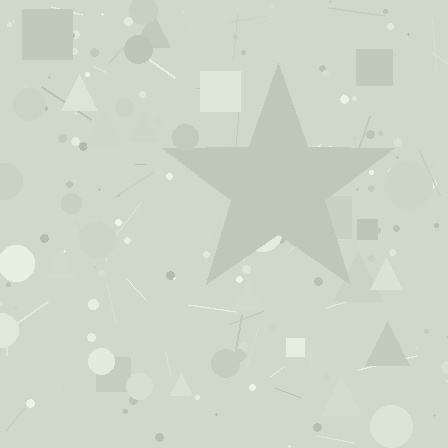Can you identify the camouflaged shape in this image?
The camouflaged shape is a star.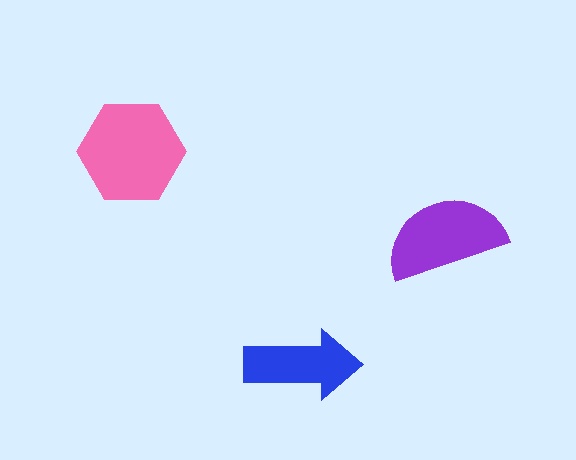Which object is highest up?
The pink hexagon is topmost.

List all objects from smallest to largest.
The blue arrow, the purple semicircle, the pink hexagon.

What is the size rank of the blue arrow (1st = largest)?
3rd.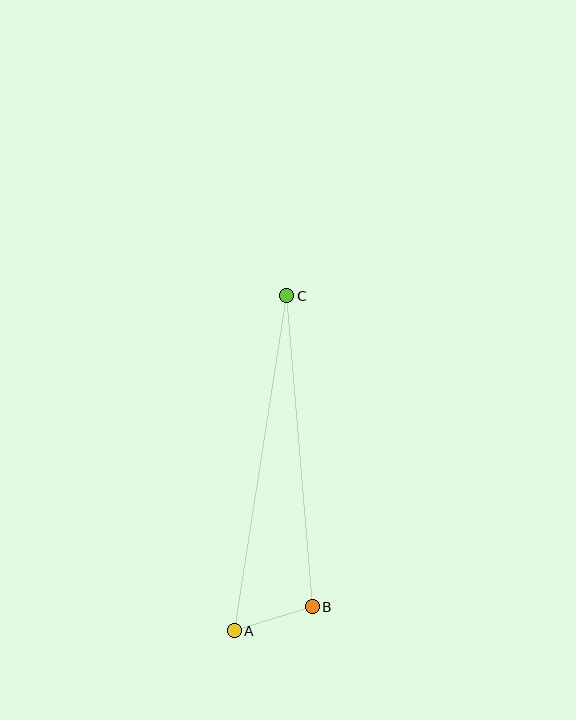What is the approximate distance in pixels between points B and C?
The distance between B and C is approximately 312 pixels.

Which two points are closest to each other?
Points A and B are closest to each other.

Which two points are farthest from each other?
Points A and C are farthest from each other.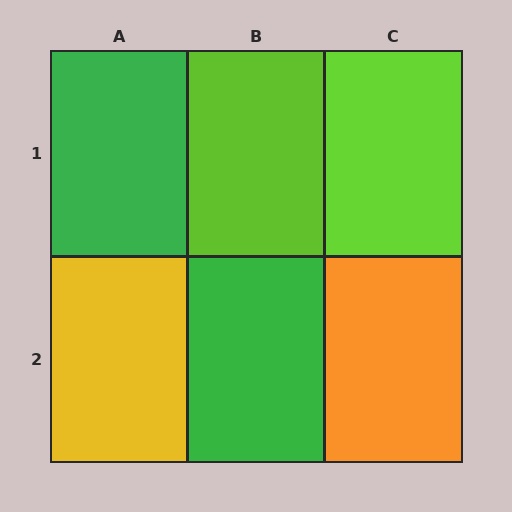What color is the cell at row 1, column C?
Lime.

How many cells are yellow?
1 cell is yellow.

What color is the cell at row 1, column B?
Lime.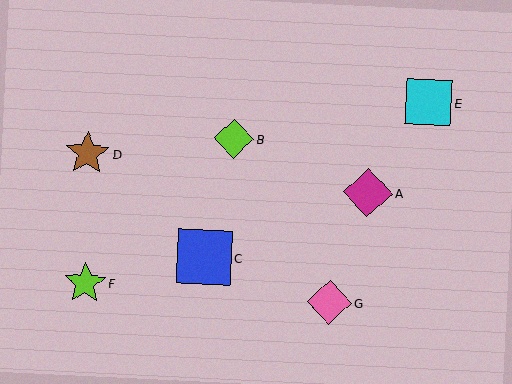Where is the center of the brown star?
The center of the brown star is at (87, 153).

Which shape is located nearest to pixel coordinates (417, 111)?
The cyan square (labeled E) at (429, 102) is nearest to that location.